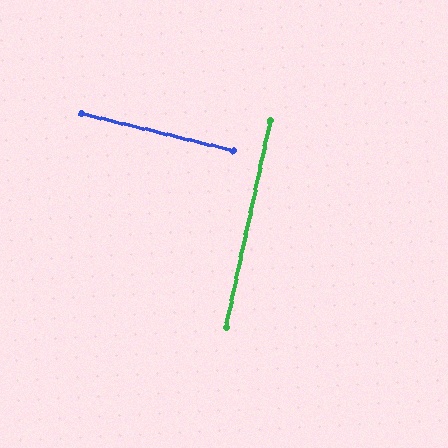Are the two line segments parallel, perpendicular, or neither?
Perpendicular — they meet at approximately 88°.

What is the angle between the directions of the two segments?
Approximately 88 degrees.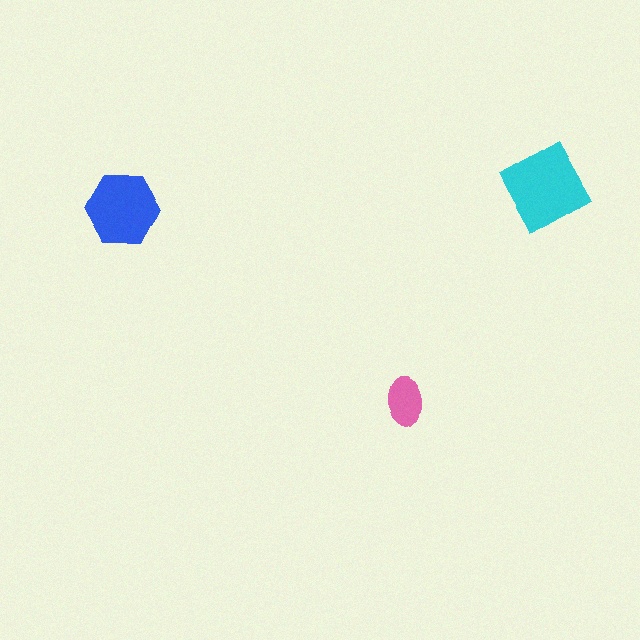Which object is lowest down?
The pink ellipse is bottommost.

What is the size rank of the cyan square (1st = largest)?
1st.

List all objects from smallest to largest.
The pink ellipse, the blue hexagon, the cyan square.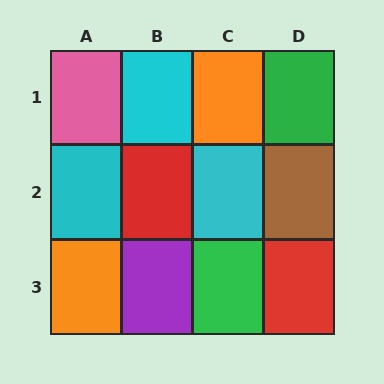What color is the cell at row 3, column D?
Red.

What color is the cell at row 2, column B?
Red.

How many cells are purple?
1 cell is purple.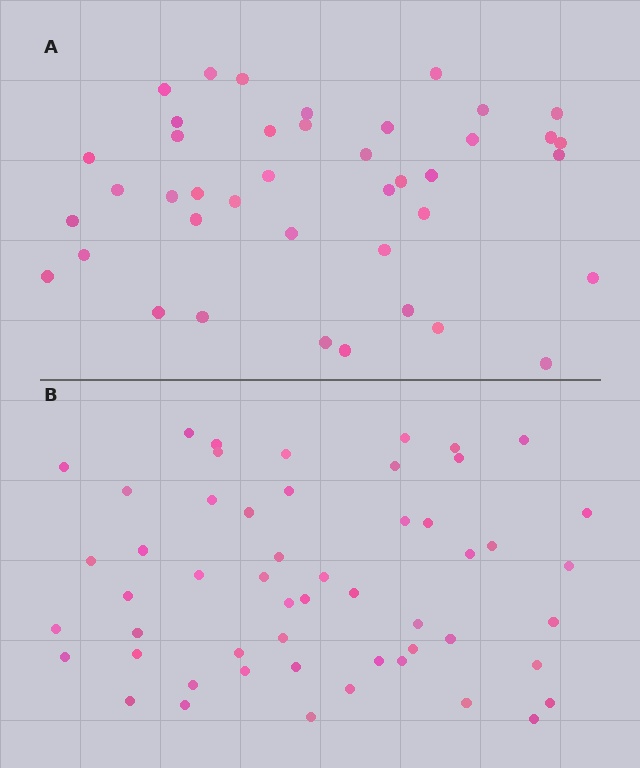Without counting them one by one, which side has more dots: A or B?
Region B (the bottom region) has more dots.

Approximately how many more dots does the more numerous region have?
Region B has roughly 12 or so more dots than region A.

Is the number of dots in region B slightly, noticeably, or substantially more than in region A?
Region B has noticeably more, but not dramatically so. The ratio is roughly 1.3 to 1.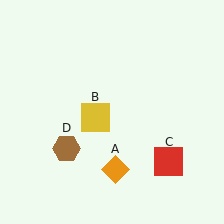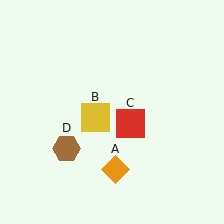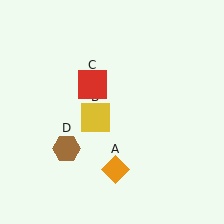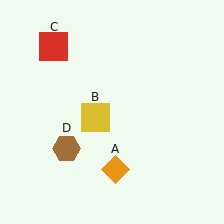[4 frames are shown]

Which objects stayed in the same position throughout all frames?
Orange diamond (object A) and yellow square (object B) and brown hexagon (object D) remained stationary.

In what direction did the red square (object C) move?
The red square (object C) moved up and to the left.